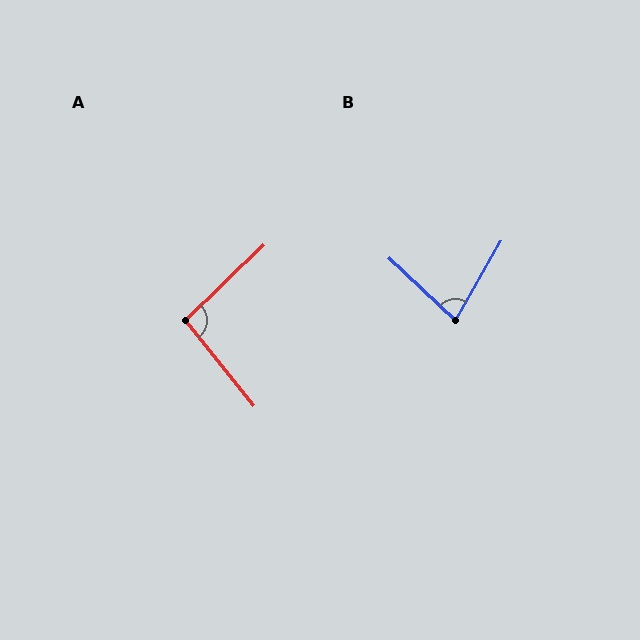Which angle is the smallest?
B, at approximately 77 degrees.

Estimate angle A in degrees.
Approximately 95 degrees.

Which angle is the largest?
A, at approximately 95 degrees.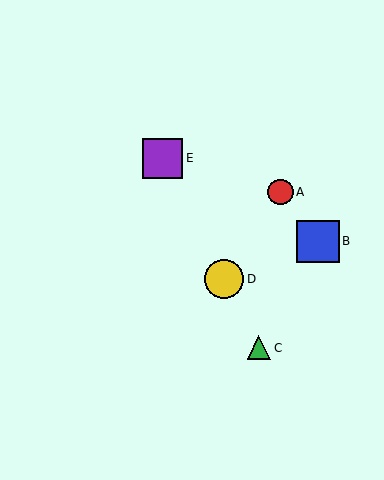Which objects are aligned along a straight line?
Objects C, D, E are aligned along a straight line.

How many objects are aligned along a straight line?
3 objects (C, D, E) are aligned along a straight line.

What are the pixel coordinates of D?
Object D is at (224, 279).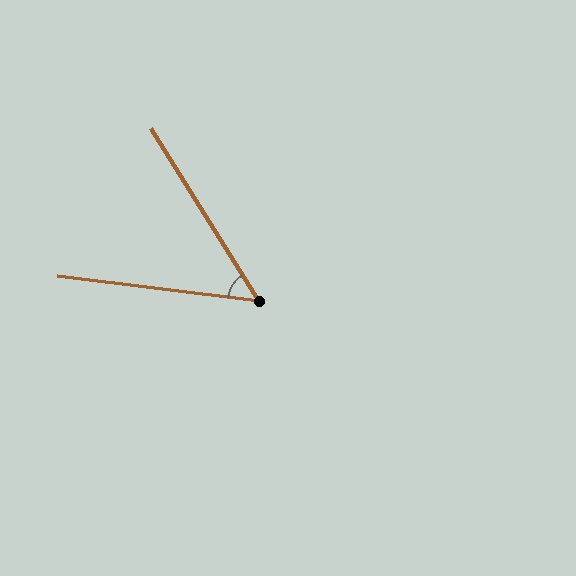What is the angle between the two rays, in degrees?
Approximately 51 degrees.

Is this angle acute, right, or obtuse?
It is acute.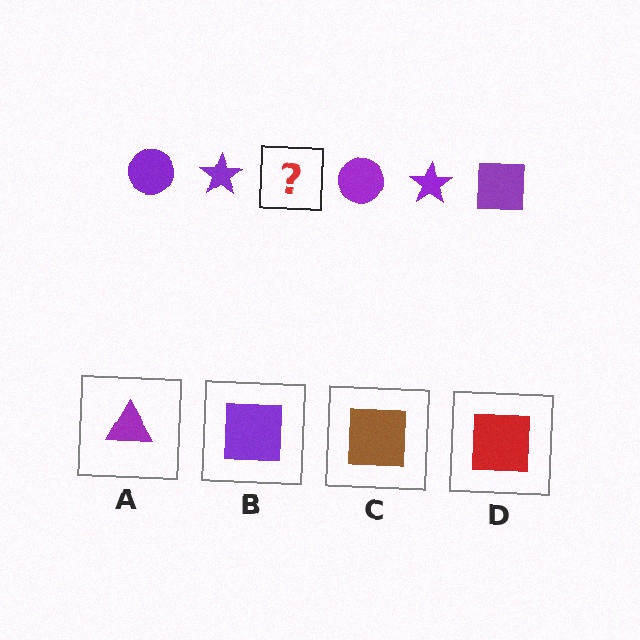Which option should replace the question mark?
Option B.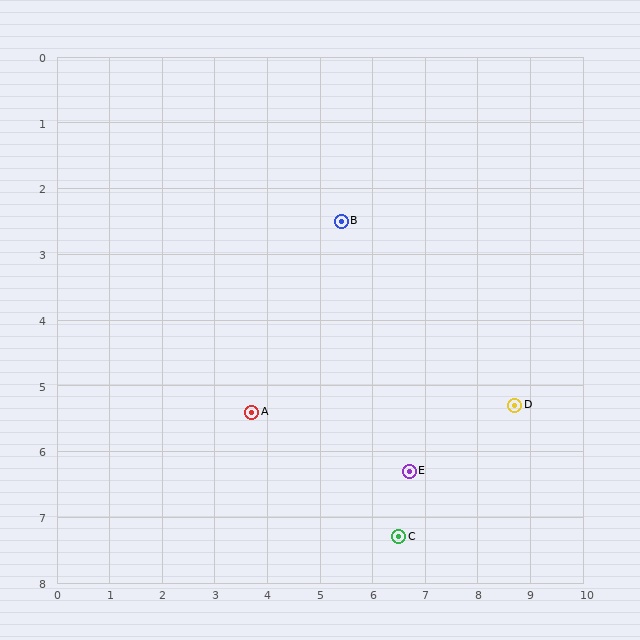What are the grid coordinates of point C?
Point C is at approximately (6.5, 7.3).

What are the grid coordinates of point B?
Point B is at approximately (5.4, 2.5).